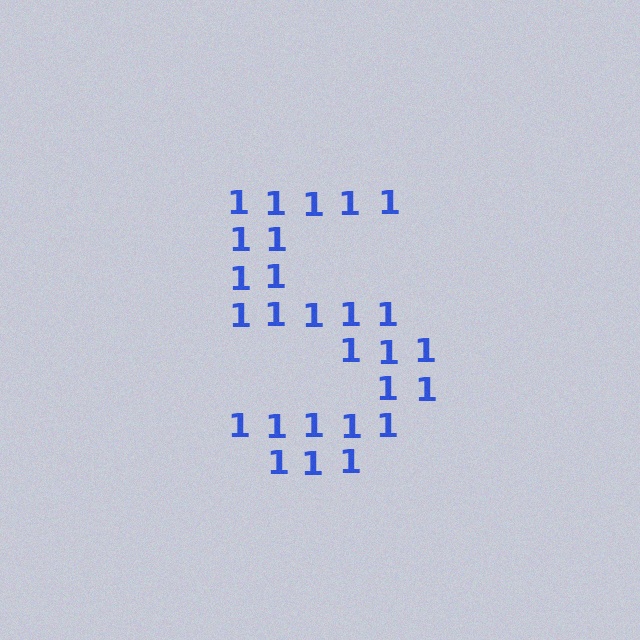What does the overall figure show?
The overall figure shows the letter S.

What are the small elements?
The small elements are digit 1's.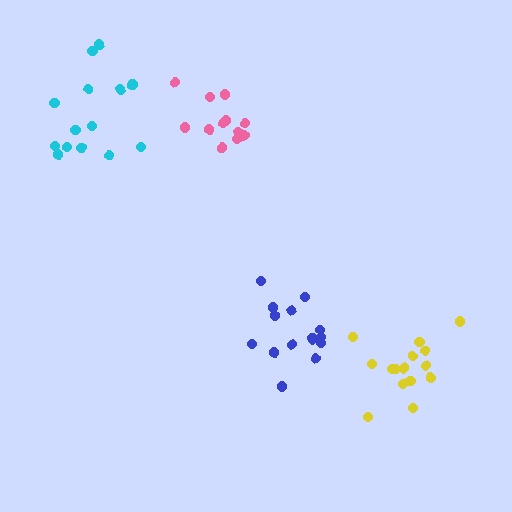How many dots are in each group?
Group 1: 15 dots, Group 2: 15 dots, Group 3: 15 dots, Group 4: 13 dots (58 total).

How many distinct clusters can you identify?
There are 4 distinct clusters.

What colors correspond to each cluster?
The clusters are colored: cyan, blue, yellow, pink.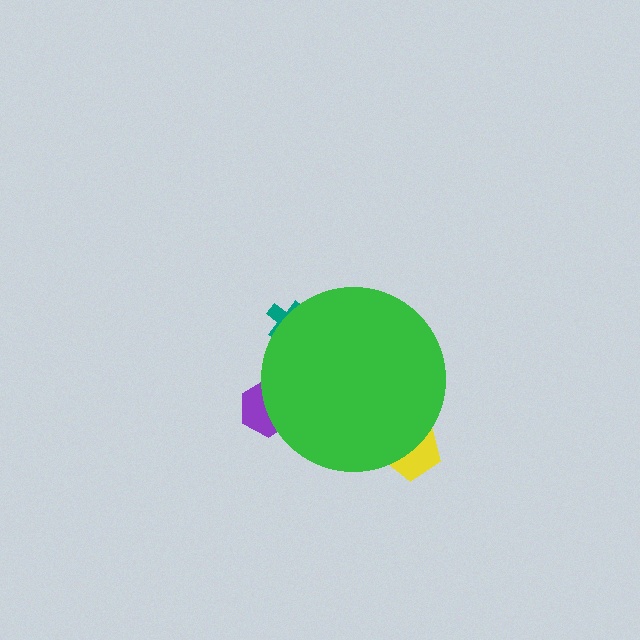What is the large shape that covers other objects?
A green circle.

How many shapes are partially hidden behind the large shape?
3 shapes are partially hidden.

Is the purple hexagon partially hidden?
Yes, the purple hexagon is partially hidden behind the green circle.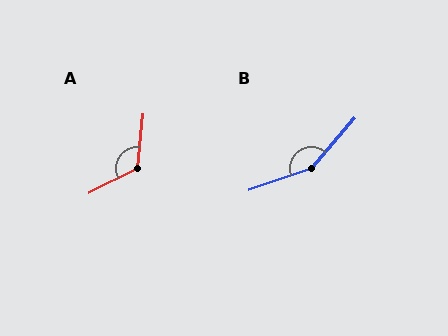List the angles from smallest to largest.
A (122°), B (149°).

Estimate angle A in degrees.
Approximately 122 degrees.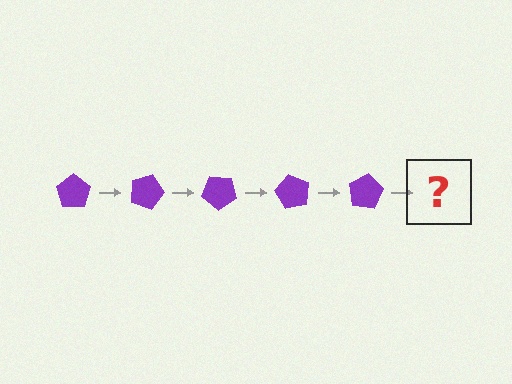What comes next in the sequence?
The next element should be a purple pentagon rotated 100 degrees.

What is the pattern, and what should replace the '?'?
The pattern is that the pentagon rotates 20 degrees each step. The '?' should be a purple pentagon rotated 100 degrees.